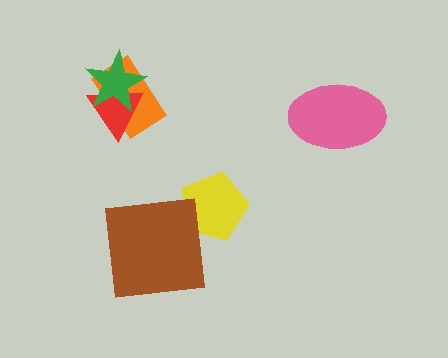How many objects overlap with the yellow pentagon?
1 object overlaps with the yellow pentagon.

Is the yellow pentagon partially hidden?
Yes, it is partially covered by another shape.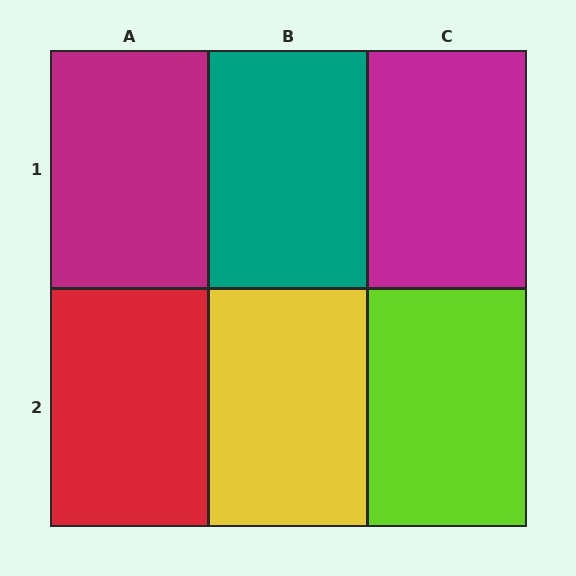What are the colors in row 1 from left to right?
Magenta, teal, magenta.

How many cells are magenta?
2 cells are magenta.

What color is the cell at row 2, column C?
Lime.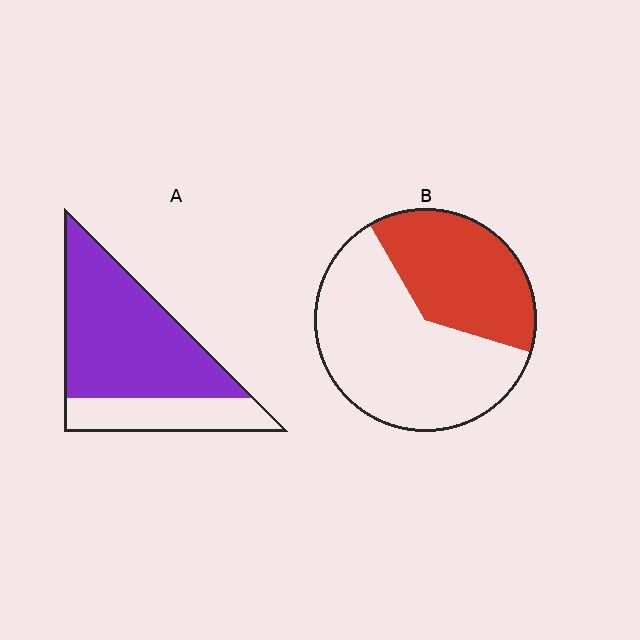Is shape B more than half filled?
No.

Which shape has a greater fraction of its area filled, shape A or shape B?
Shape A.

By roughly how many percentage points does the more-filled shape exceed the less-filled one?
By roughly 35 percentage points (A over B).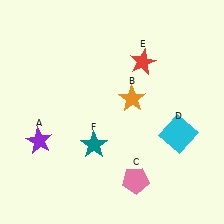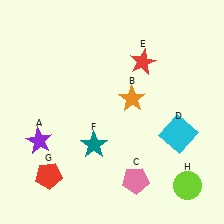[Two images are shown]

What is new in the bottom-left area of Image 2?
A red pentagon (G) was added in the bottom-left area of Image 2.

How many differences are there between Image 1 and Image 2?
There are 2 differences between the two images.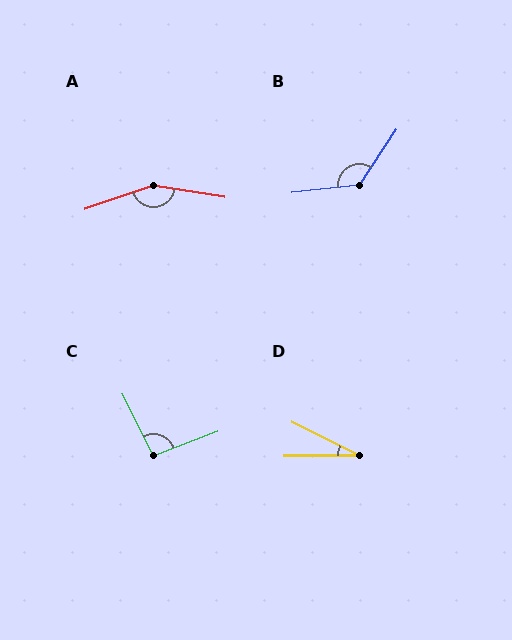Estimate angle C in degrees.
Approximately 95 degrees.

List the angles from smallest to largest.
D (27°), C (95°), B (130°), A (152°).